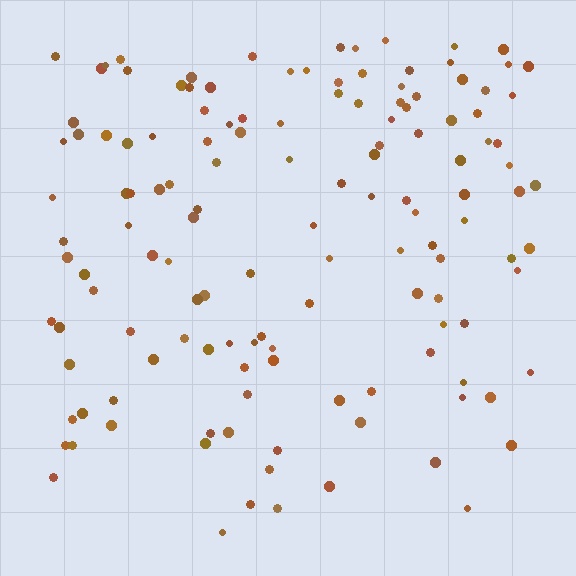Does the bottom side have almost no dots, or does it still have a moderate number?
Still a moderate number, just noticeably fewer than the top.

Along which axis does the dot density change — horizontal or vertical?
Vertical.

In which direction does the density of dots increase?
From bottom to top, with the top side densest.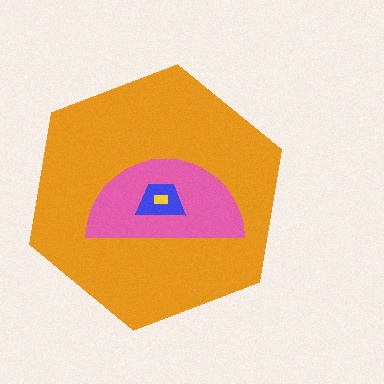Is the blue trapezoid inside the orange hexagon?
Yes.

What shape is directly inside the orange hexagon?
The pink semicircle.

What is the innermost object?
The yellow rectangle.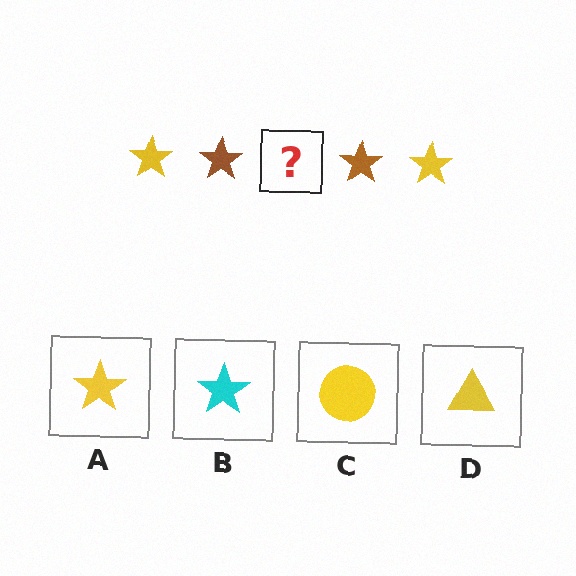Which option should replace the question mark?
Option A.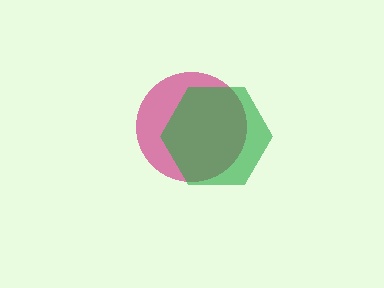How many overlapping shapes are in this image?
There are 2 overlapping shapes in the image.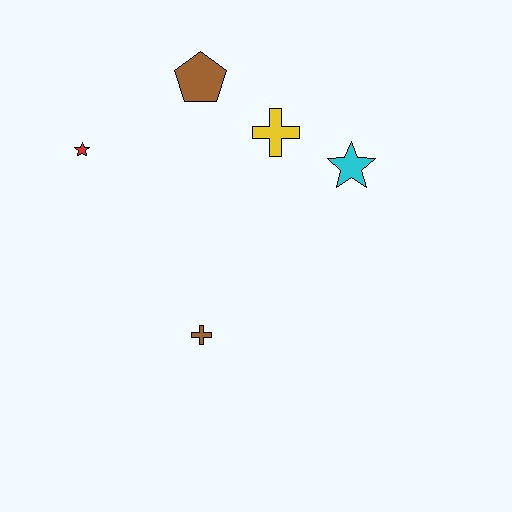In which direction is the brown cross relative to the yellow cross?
The brown cross is below the yellow cross.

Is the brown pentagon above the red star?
Yes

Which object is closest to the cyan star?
The yellow cross is closest to the cyan star.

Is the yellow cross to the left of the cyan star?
Yes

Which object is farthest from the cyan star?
The red star is farthest from the cyan star.